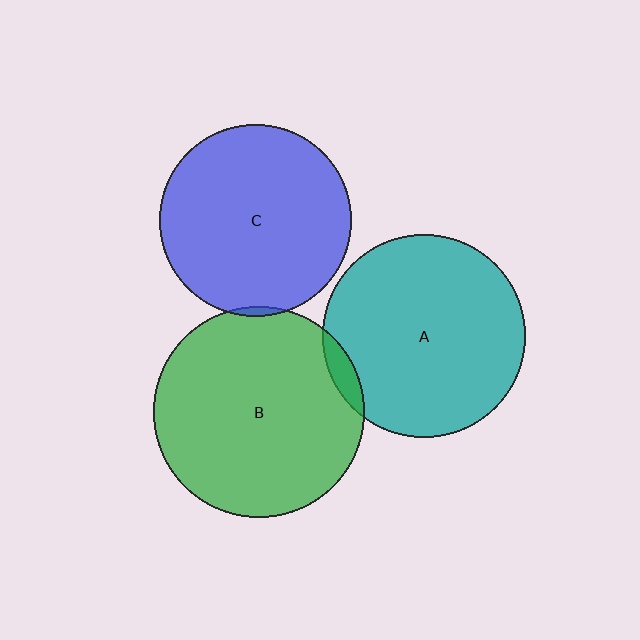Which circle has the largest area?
Circle B (green).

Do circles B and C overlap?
Yes.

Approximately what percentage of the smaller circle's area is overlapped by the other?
Approximately 5%.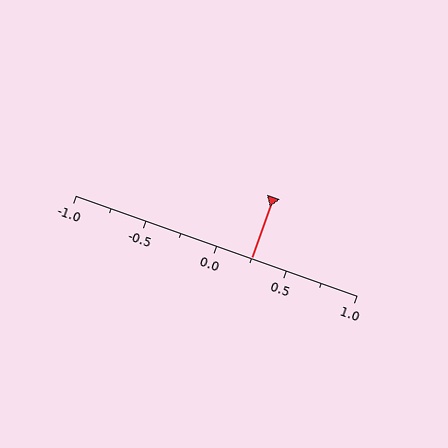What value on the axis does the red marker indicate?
The marker indicates approximately 0.25.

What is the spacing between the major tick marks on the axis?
The major ticks are spaced 0.5 apart.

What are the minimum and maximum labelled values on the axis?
The axis runs from -1.0 to 1.0.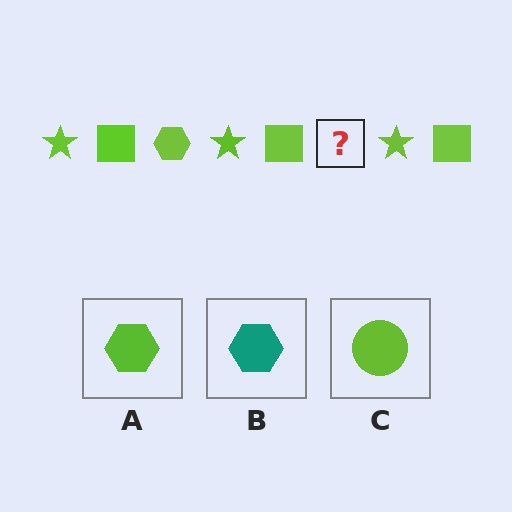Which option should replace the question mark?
Option A.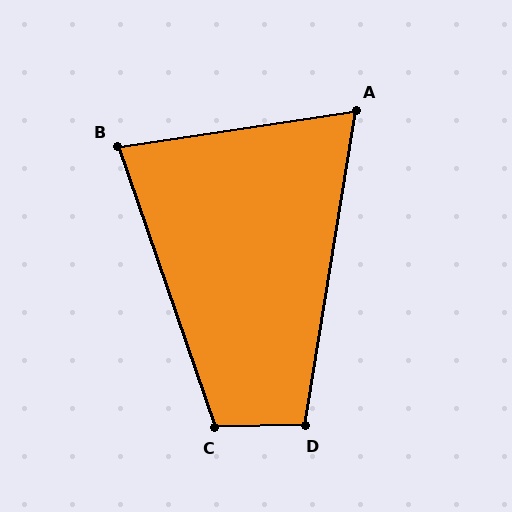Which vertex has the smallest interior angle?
A, at approximately 72 degrees.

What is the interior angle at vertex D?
Approximately 100 degrees (obtuse).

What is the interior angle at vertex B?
Approximately 80 degrees (acute).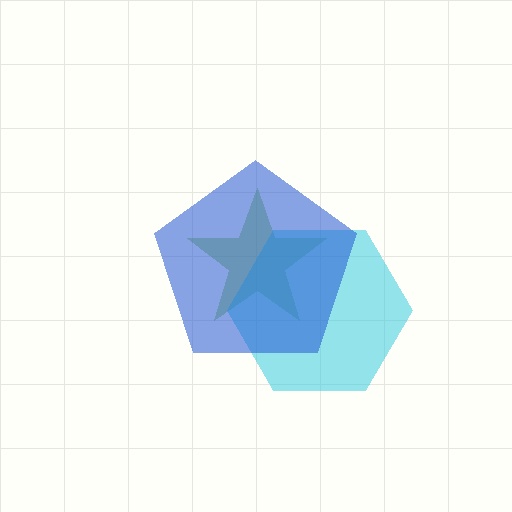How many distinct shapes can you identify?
There are 3 distinct shapes: a lime star, a cyan hexagon, a blue pentagon.